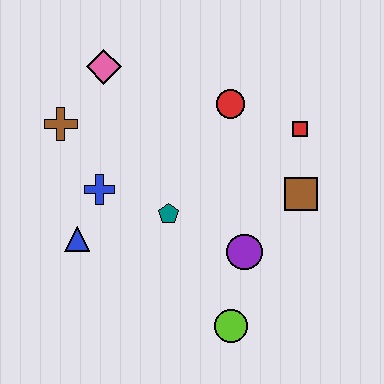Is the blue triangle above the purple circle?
Yes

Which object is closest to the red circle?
The red square is closest to the red circle.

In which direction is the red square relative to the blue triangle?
The red square is to the right of the blue triangle.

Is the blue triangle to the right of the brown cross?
Yes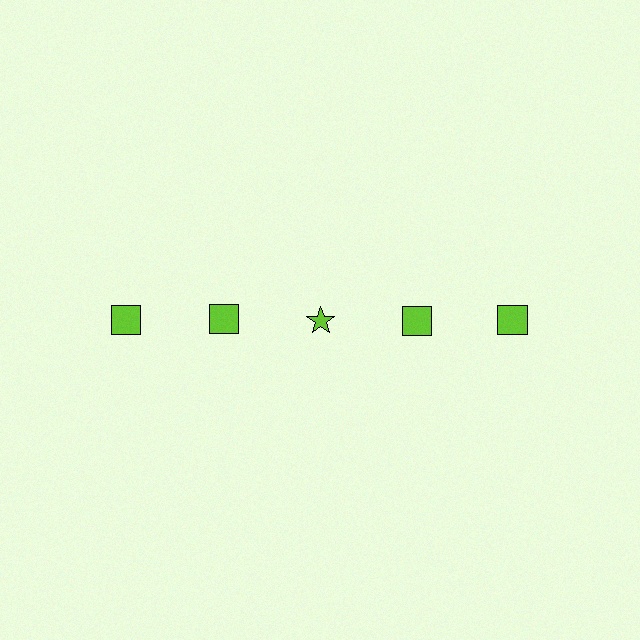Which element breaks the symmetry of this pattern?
The lime star in the top row, center column breaks the symmetry. All other shapes are lime squares.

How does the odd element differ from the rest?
It has a different shape: star instead of square.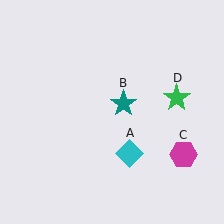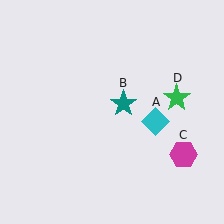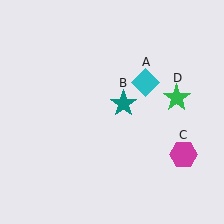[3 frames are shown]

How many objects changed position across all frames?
1 object changed position: cyan diamond (object A).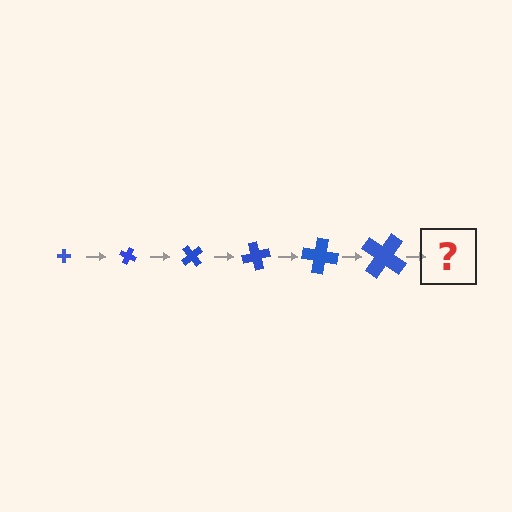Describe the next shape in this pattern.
It should be a cross, larger than the previous one and rotated 150 degrees from the start.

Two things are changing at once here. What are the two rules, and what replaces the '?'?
The two rules are that the cross grows larger each step and it rotates 25 degrees each step. The '?' should be a cross, larger than the previous one and rotated 150 degrees from the start.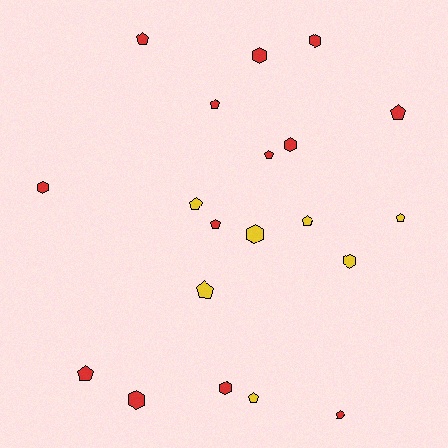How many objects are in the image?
There are 20 objects.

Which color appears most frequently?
Red, with 13 objects.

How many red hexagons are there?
There are 6 red hexagons.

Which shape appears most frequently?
Pentagon, with 12 objects.